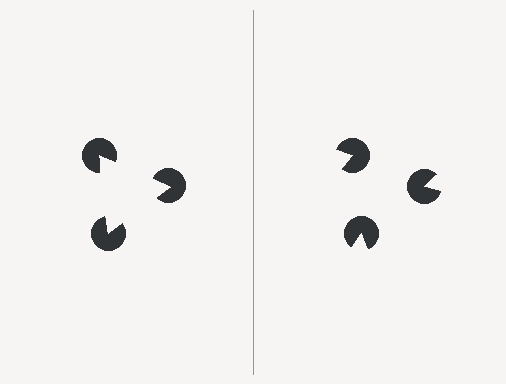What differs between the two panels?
The pac-man discs are positioned identically on both sides; only the wedge orientations differ. On the left they align to a triangle; on the right they are misaligned.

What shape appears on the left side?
An illusory triangle.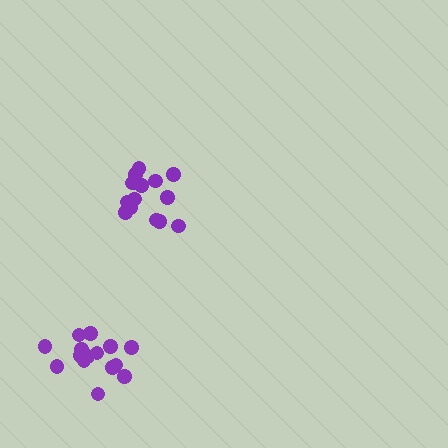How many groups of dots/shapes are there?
There are 2 groups.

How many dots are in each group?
Group 1: 15 dots, Group 2: 14 dots (29 total).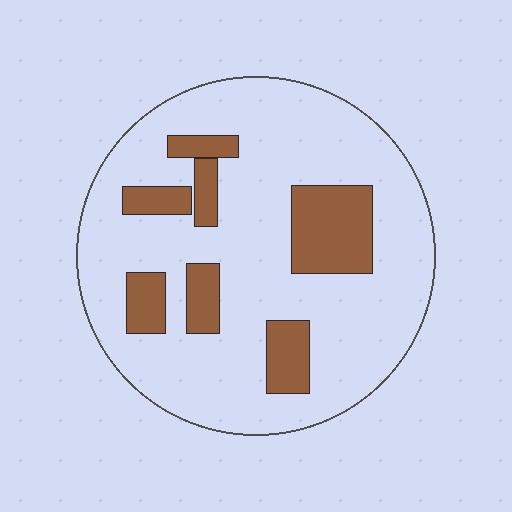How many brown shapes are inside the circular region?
7.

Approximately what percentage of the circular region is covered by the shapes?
Approximately 20%.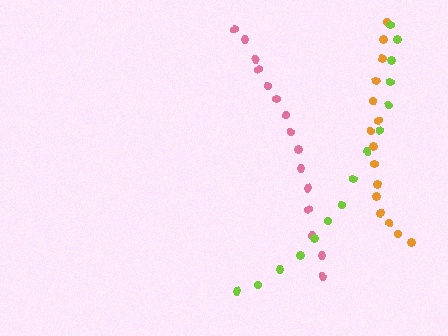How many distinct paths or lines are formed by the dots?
There are 3 distinct paths.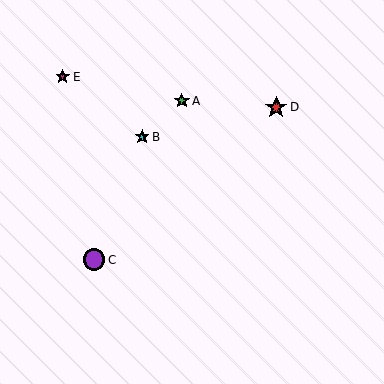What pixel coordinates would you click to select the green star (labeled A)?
Click at (182, 101) to select the green star A.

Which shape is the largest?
The red star (labeled D) is the largest.